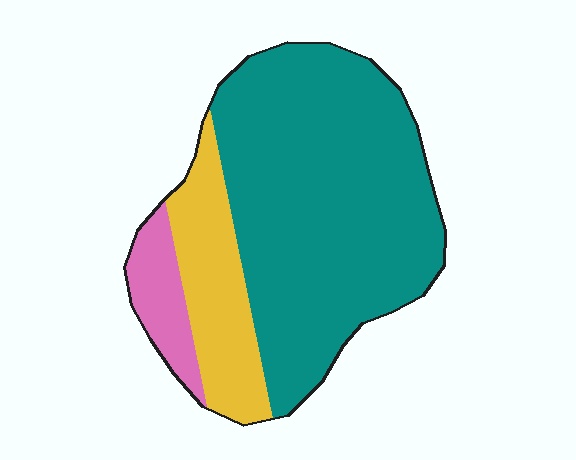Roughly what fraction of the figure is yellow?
Yellow covers roughly 20% of the figure.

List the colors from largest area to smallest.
From largest to smallest: teal, yellow, pink.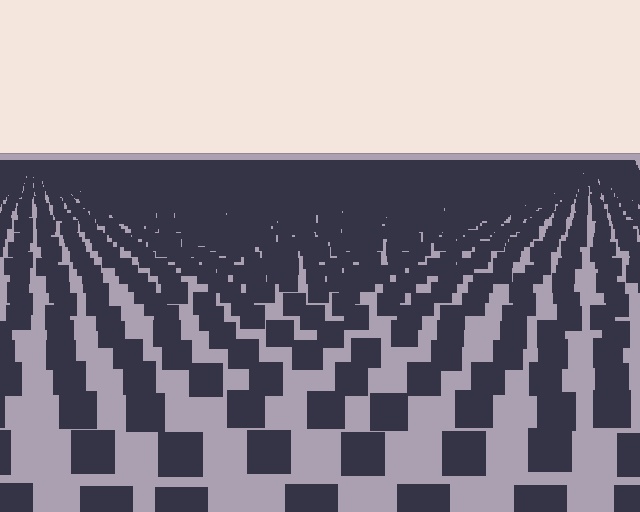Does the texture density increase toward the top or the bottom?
Density increases toward the top.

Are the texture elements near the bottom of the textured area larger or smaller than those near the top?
Larger. Near the bottom, elements are closer to the viewer and appear at a bigger on-screen size.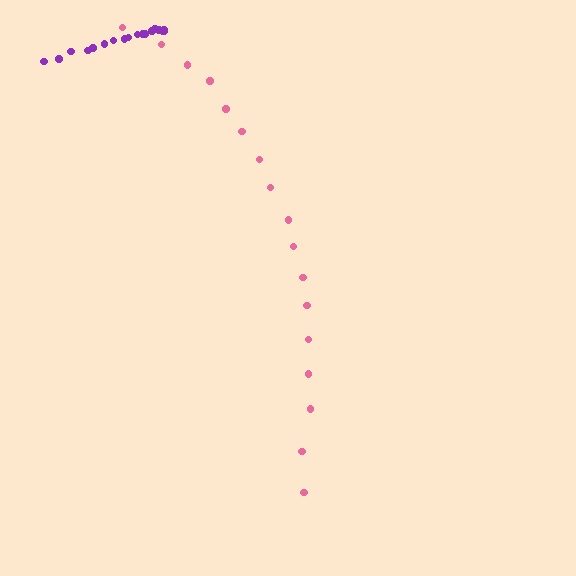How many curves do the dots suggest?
There are 2 distinct paths.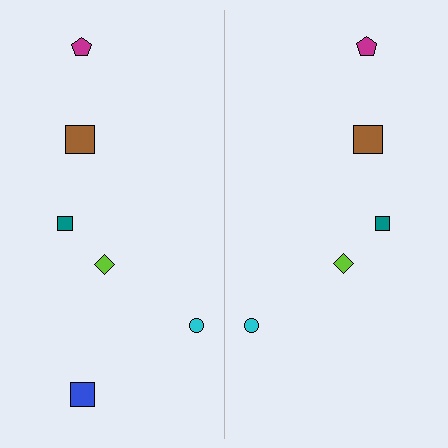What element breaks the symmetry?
A blue square is missing from the right side.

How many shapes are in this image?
There are 11 shapes in this image.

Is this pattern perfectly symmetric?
No, the pattern is not perfectly symmetric. A blue square is missing from the right side.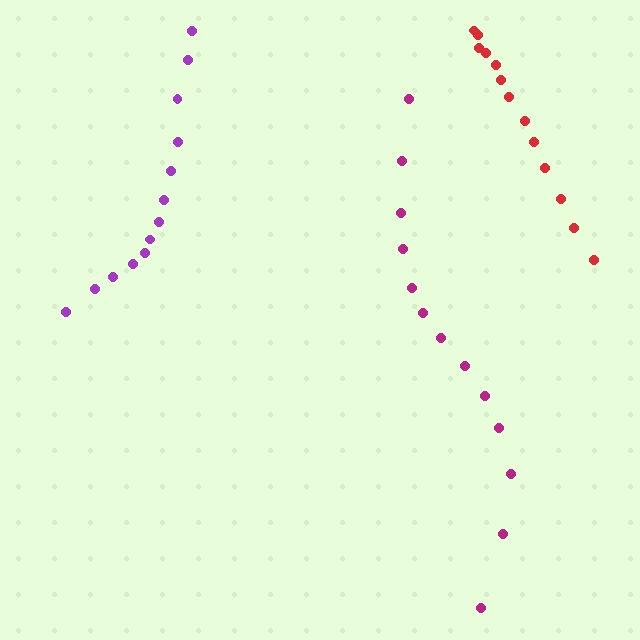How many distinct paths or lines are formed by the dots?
There are 3 distinct paths.